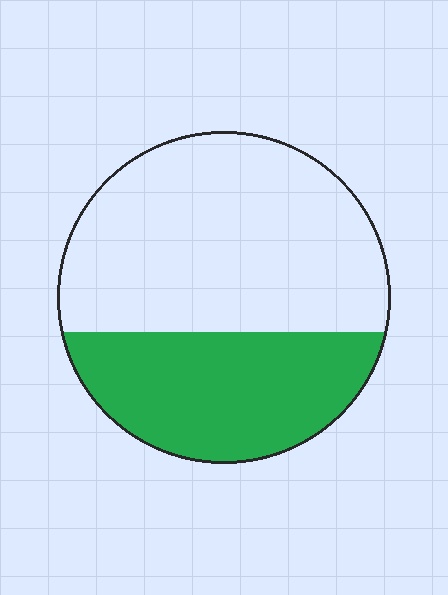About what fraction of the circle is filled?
About three eighths (3/8).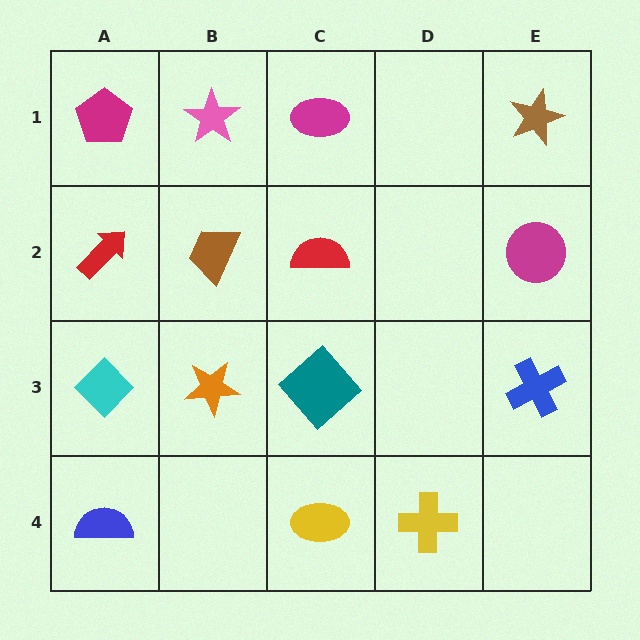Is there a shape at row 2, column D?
No, that cell is empty.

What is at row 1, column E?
A brown star.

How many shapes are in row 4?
3 shapes.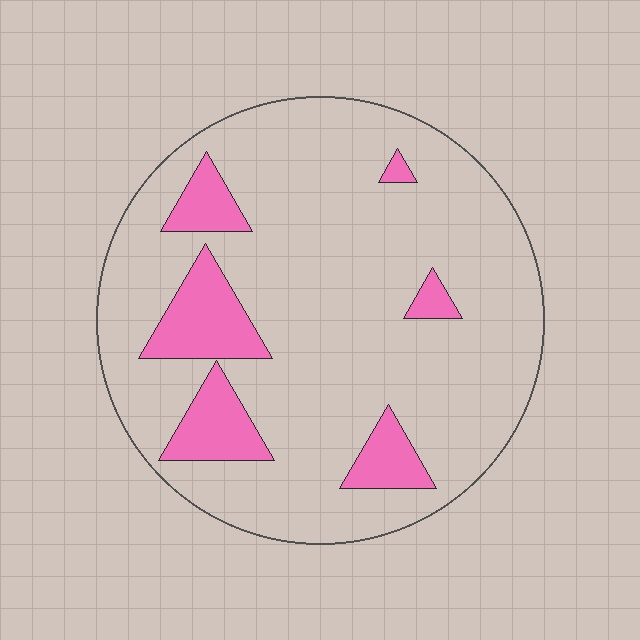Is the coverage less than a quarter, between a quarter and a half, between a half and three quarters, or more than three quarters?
Less than a quarter.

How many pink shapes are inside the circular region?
6.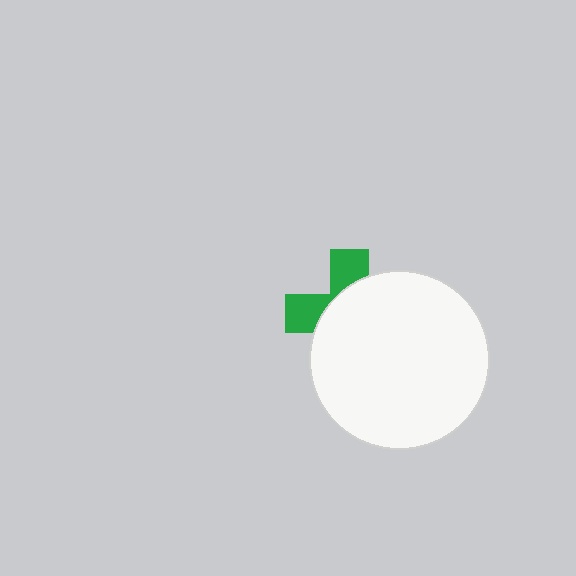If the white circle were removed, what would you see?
You would see the complete green cross.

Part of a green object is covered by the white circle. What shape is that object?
It is a cross.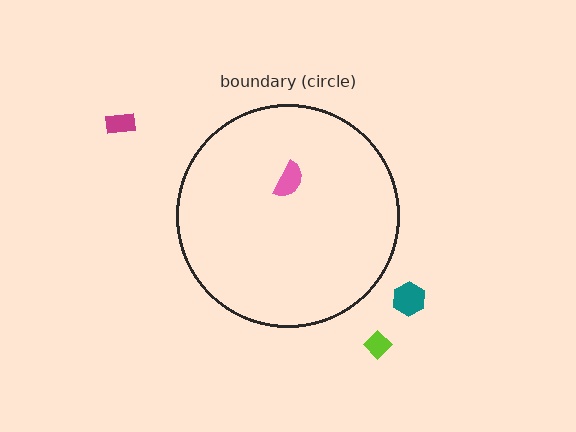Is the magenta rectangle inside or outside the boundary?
Outside.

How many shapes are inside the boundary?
1 inside, 3 outside.